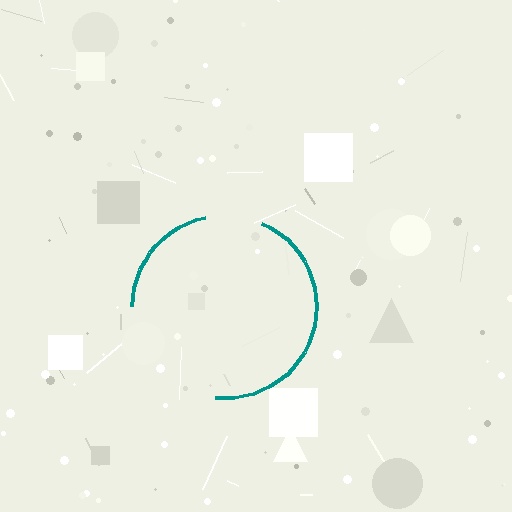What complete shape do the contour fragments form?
The contour fragments form a circle.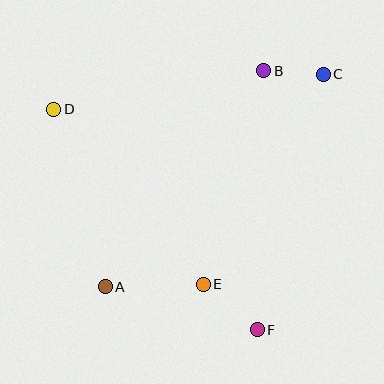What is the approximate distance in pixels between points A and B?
The distance between A and B is approximately 268 pixels.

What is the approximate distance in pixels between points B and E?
The distance between B and E is approximately 222 pixels.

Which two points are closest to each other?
Points B and C are closest to each other.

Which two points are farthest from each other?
Points A and C are farthest from each other.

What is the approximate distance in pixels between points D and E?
The distance between D and E is approximately 230 pixels.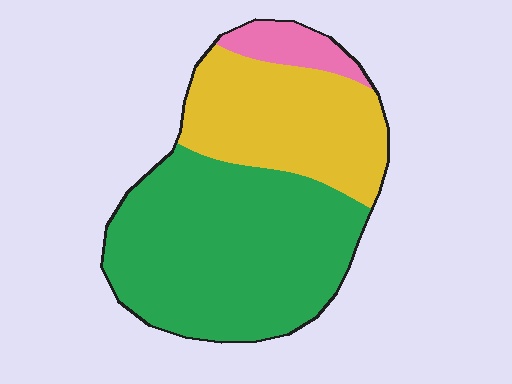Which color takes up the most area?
Green, at roughly 60%.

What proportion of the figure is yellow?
Yellow covers about 35% of the figure.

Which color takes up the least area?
Pink, at roughly 10%.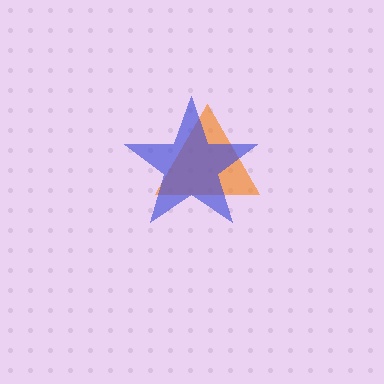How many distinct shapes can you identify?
There are 2 distinct shapes: an orange triangle, a blue star.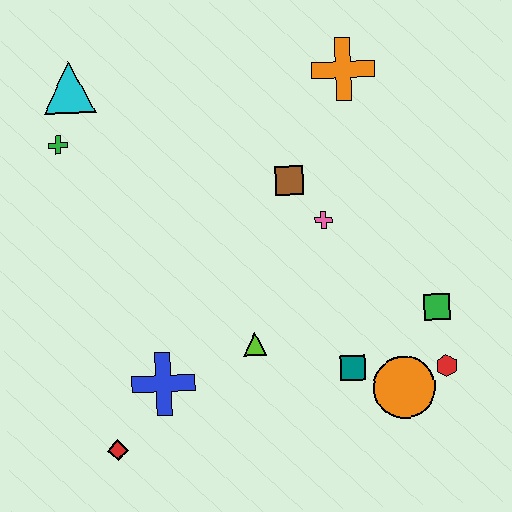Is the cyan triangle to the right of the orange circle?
No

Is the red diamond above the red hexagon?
No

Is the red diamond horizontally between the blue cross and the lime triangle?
No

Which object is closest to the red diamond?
The blue cross is closest to the red diamond.